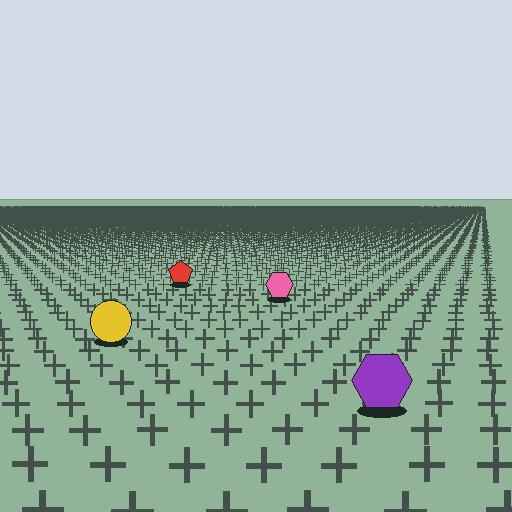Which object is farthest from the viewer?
The red pentagon is farthest from the viewer. It appears smaller and the ground texture around it is denser.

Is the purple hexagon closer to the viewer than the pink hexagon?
Yes. The purple hexagon is closer — you can tell from the texture gradient: the ground texture is coarser near it.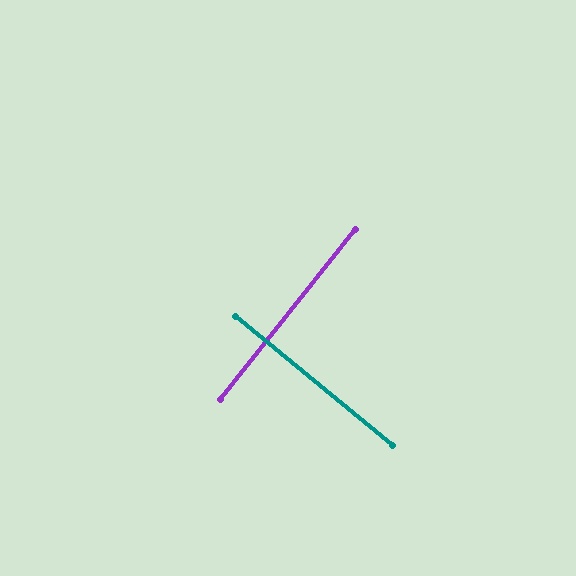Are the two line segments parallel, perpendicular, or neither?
Perpendicular — they meet at approximately 89°.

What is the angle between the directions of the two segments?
Approximately 89 degrees.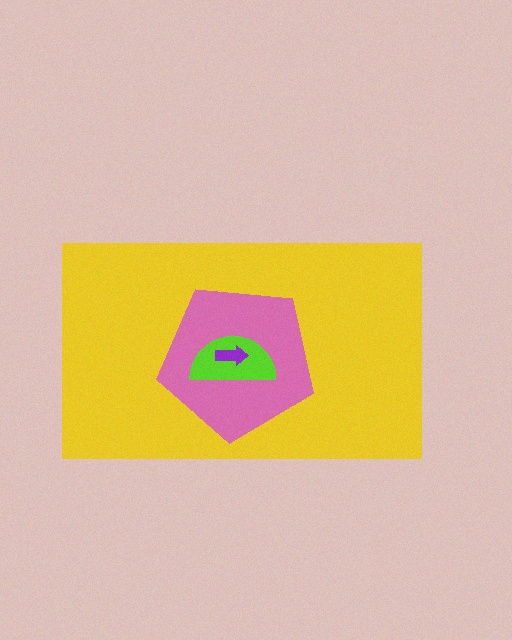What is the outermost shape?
The yellow rectangle.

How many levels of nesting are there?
4.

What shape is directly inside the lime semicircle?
The purple arrow.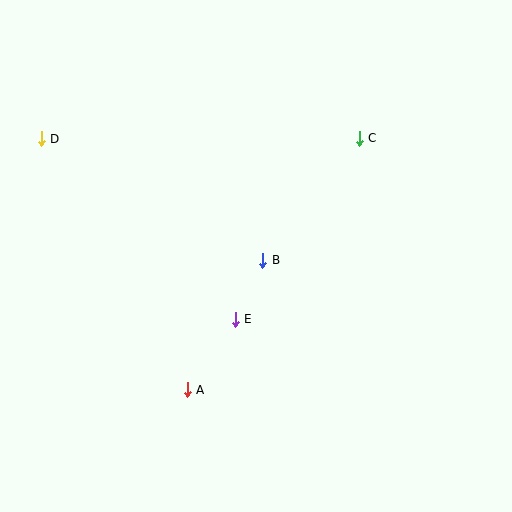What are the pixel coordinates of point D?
Point D is at (41, 139).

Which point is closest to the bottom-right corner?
Point E is closest to the bottom-right corner.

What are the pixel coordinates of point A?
Point A is at (187, 390).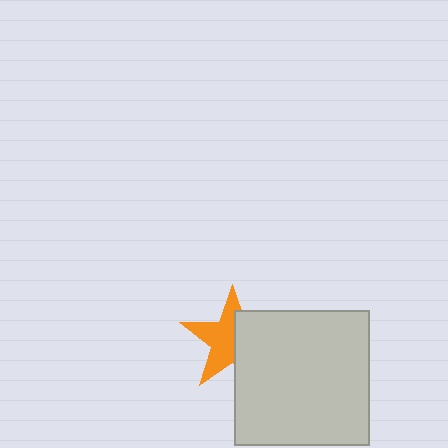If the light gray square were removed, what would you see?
You would see the complete orange star.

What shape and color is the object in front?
The object in front is a light gray square.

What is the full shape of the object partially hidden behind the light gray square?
The partially hidden object is an orange star.